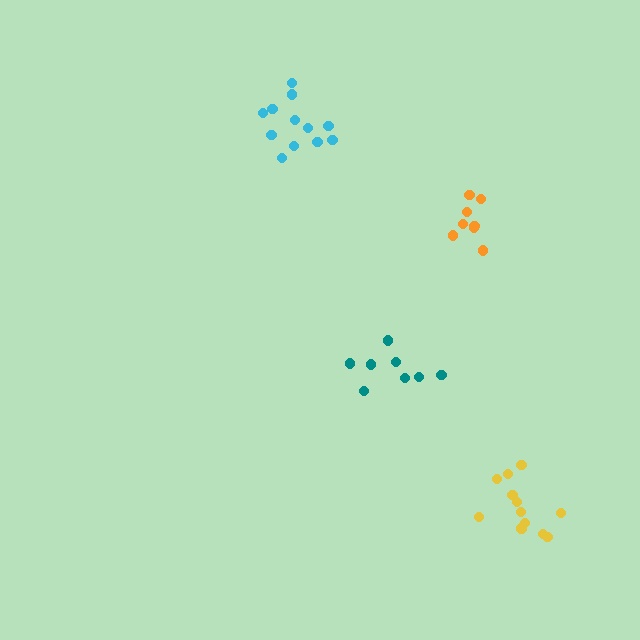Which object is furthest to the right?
The yellow cluster is rightmost.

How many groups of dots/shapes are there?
There are 4 groups.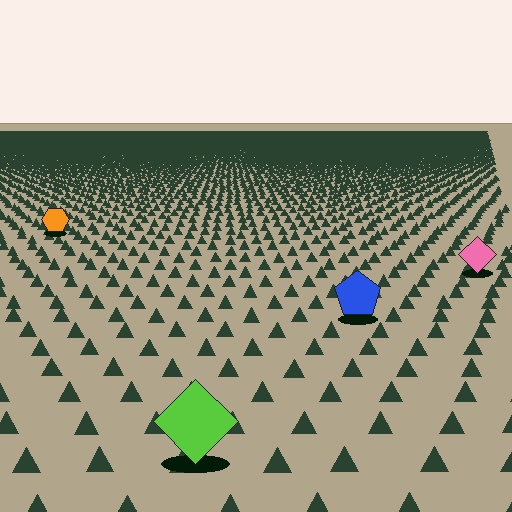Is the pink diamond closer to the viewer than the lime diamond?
No. The lime diamond is closer — you can tell from the texture gradient: the ground texture is coarser near it.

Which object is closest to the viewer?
The lime diamond is closest. The texture marks near it are larger and more spread out.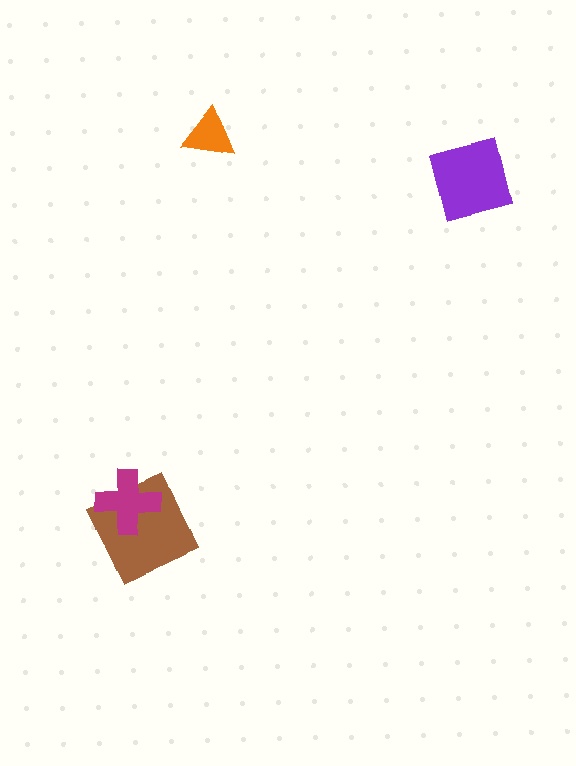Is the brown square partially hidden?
Yes, it is partially covered by another shape.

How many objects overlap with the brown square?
1 object overlaps with the brown square.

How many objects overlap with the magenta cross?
1 object overlaps with the magenta cross.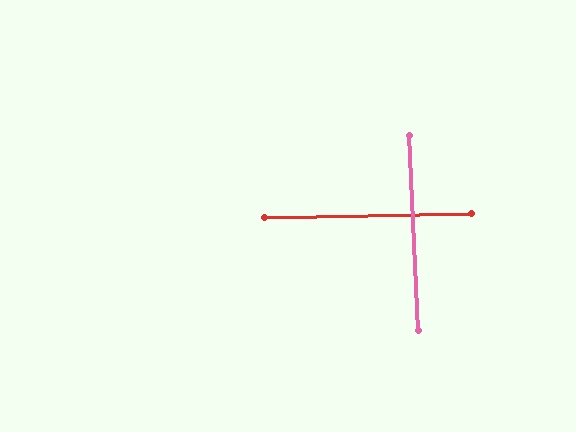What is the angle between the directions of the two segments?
Approximately 88 degrees.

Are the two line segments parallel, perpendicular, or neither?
Perpendicular — they meet at approximately 88°.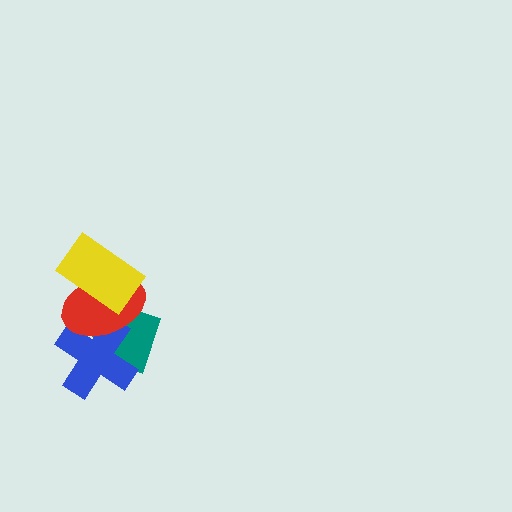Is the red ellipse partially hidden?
Yes, it is partially covered by another shape.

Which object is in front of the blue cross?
The red ellipse is in front of the blue cross.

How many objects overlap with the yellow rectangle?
1 object overlaps with the yellow rectangle.